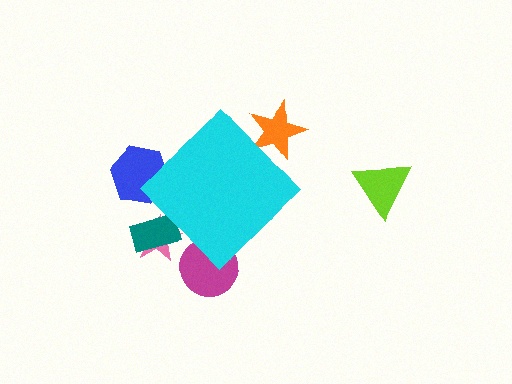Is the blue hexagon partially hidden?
Yes, the blue hexagon is partially hidden behind the cyan diamond.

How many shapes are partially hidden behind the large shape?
5 shapes are partially hidden.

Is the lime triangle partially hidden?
No, the lime triangle is fully visible.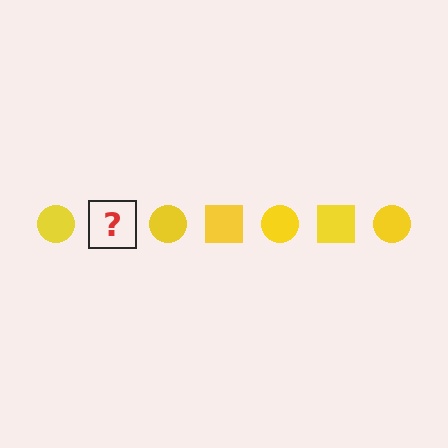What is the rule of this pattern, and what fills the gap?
The rule is that the pattern cycles through circle, square shapes in yellow. The gap should be filled with a yellow square.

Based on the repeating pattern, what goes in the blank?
The blank should be a yellow square.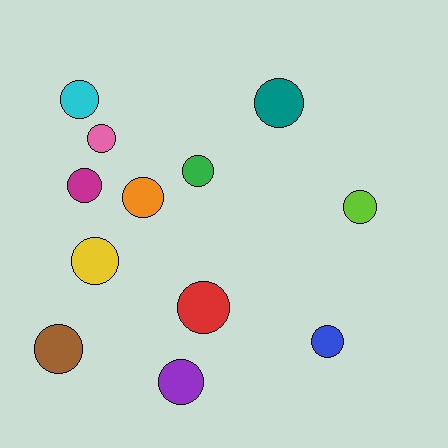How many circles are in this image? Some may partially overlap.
There are 12 circles.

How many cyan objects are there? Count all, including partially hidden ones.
There is 1 cyan object.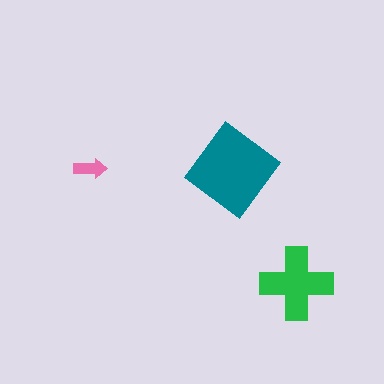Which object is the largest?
The teal diamond.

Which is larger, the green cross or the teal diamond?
The teal diamond.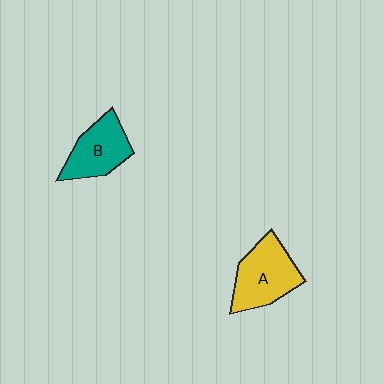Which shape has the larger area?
Shape A (yellow).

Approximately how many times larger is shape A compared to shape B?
Approximately 1.2 times.